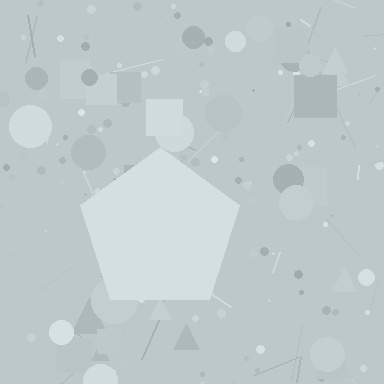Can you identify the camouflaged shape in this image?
The camouflaged shape is a pentagon.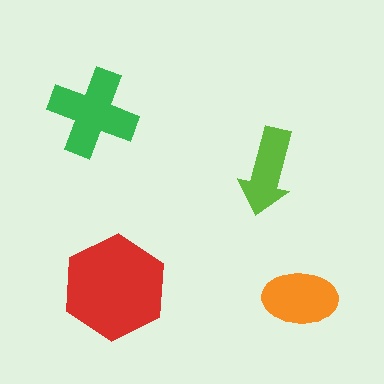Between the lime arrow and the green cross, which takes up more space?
The green cross.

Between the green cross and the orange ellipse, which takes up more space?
The green cross.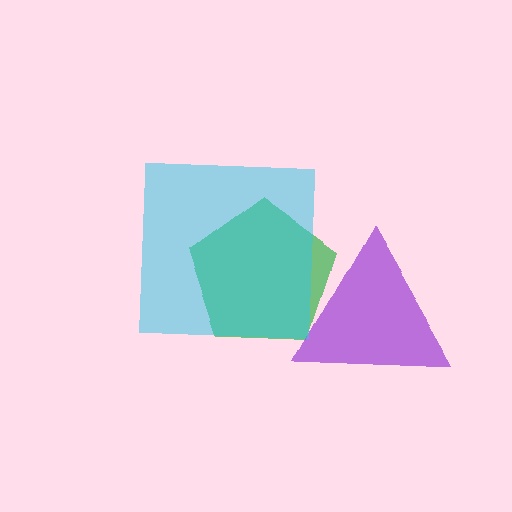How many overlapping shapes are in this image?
There are 3 overlapping shapes in the image.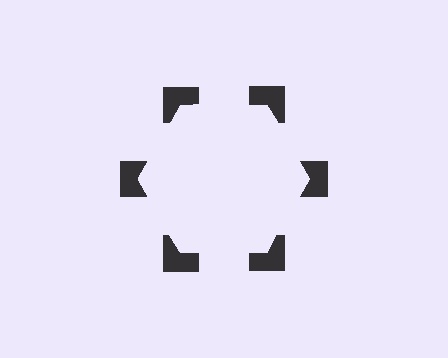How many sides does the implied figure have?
6 sides.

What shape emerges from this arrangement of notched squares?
An illusory hexagon — its edges are inferred from the aligned wedge cuts in the notched squares, not physically drawn.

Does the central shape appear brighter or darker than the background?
It typically appears slightly brighter than the background, even though no actual brightness change is drawn.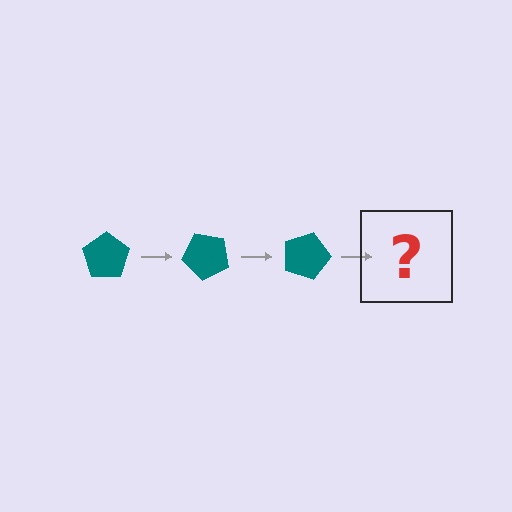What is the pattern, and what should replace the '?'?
The pattern is that the pentagon rotates 45 degrees each step. The '?' should be a teal pentagon rotated 135 degrees.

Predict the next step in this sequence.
The next step is a teal pentagon rotated 135 degrees.